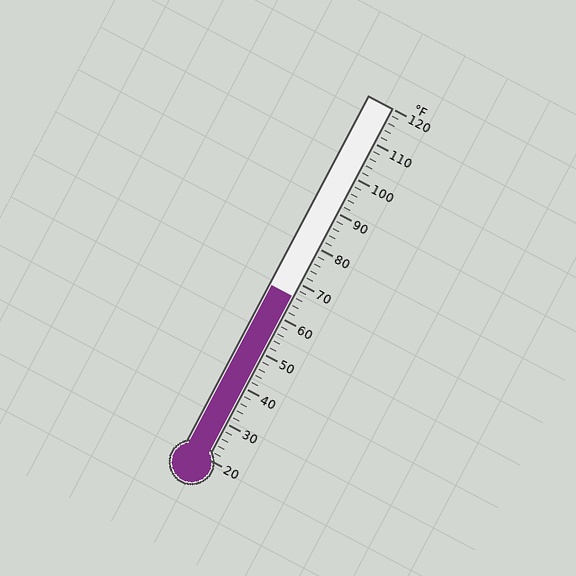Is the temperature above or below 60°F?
The temperature is above 60°F.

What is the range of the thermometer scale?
The thermometer scale ranges from 20°F to 120°F.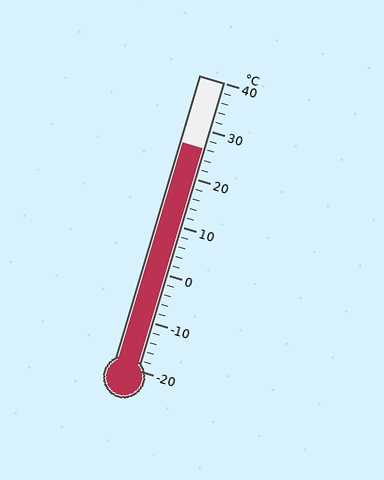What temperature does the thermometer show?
The thermometer shows approximately 26°C.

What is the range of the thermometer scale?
The thermometer scale ranges from -20°C to 40°C.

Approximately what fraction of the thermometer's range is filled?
The thermometer is filled to approximately 75% of its range.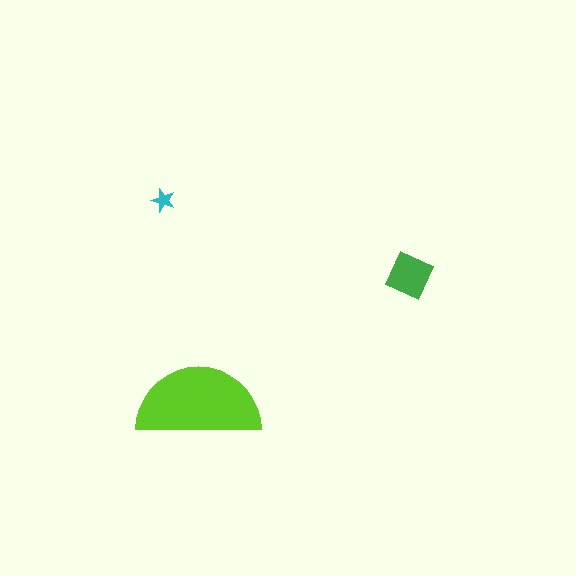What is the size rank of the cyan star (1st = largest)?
3rd.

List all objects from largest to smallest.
The lime semicircle, the green square, the cyan star.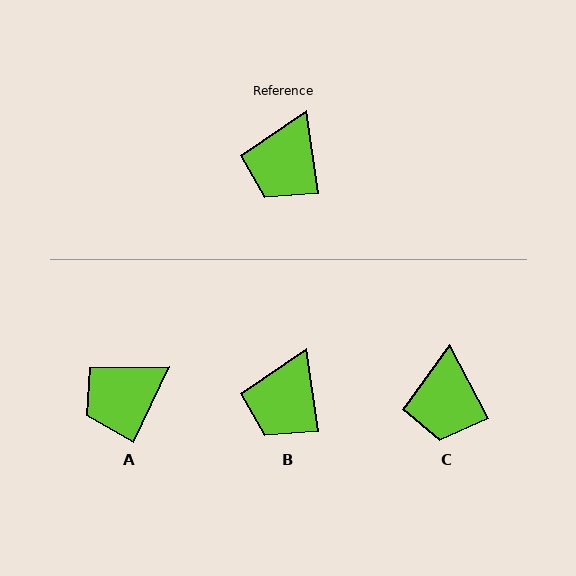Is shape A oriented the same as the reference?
No, it is off by about 34 degrees.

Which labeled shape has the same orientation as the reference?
B.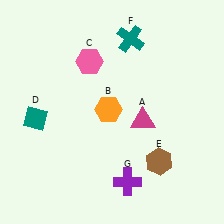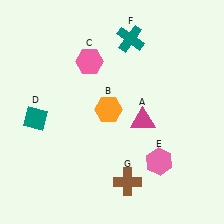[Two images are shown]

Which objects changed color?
E changed from brown to pink. G changed from purple to brown.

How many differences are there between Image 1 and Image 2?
There are 2 differences between the two images.